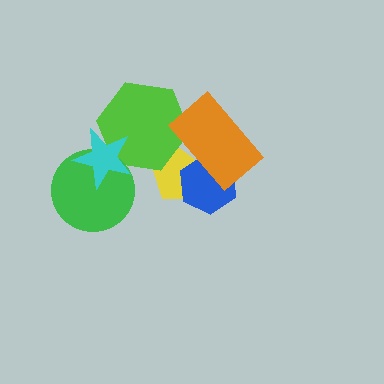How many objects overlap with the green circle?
1 object overlaps with the green circle.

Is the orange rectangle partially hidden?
No, no other shape covers it.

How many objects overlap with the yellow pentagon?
3 objects overlap with the yellow pentagon.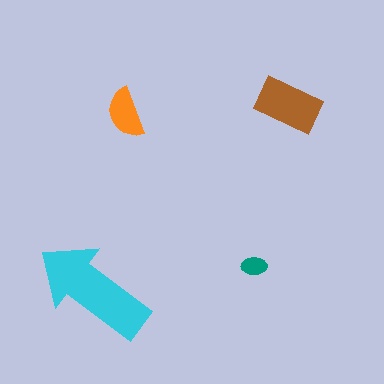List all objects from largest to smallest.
The cyan arrow, the brown rectangle, the orange semicircle, the teal ellipse.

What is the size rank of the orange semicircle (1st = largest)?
3rd.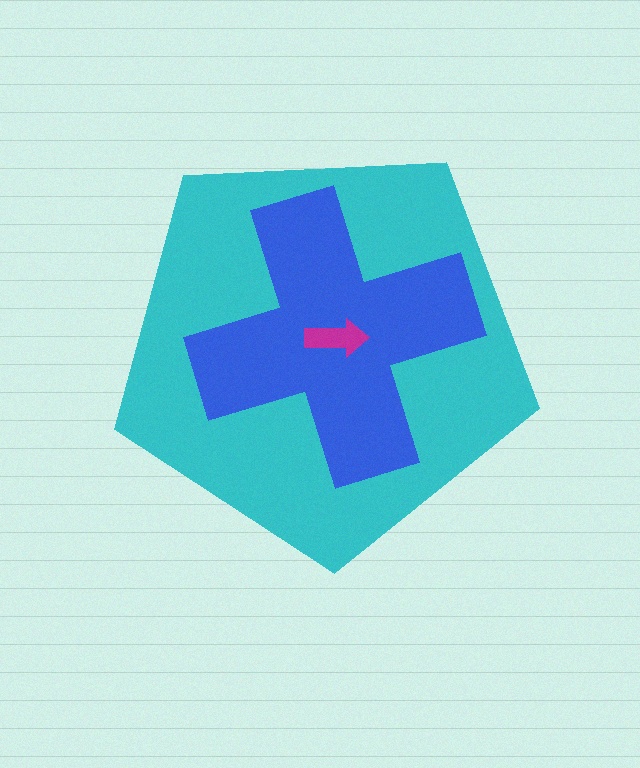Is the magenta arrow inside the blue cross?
Yes.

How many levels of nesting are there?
3.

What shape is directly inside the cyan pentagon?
The blue cross.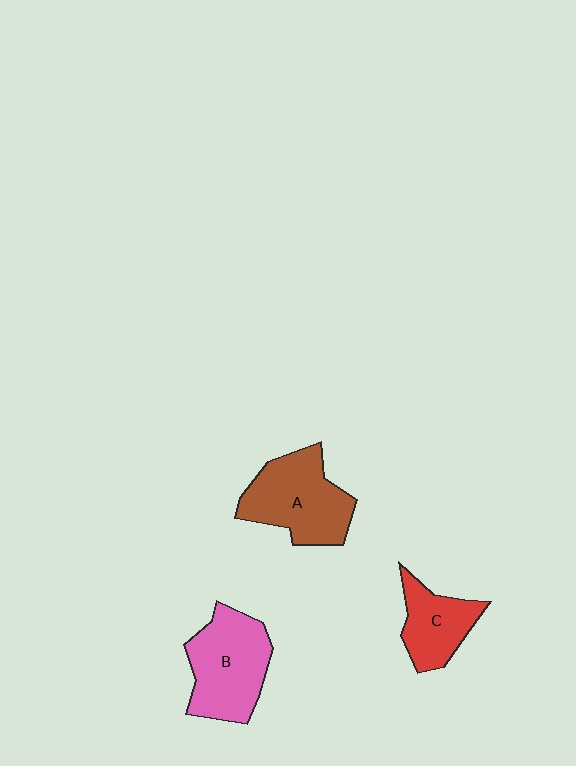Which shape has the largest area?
Shape A (brown).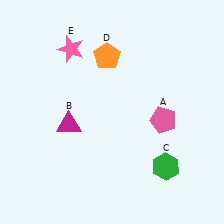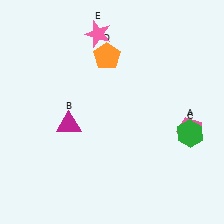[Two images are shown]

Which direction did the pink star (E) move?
The pink star (E) moved right.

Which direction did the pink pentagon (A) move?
The pink pentagon (A) moved right.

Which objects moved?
The objects that moved are: the pink pentagon (A), the green hexagon (C), the pink star (E).